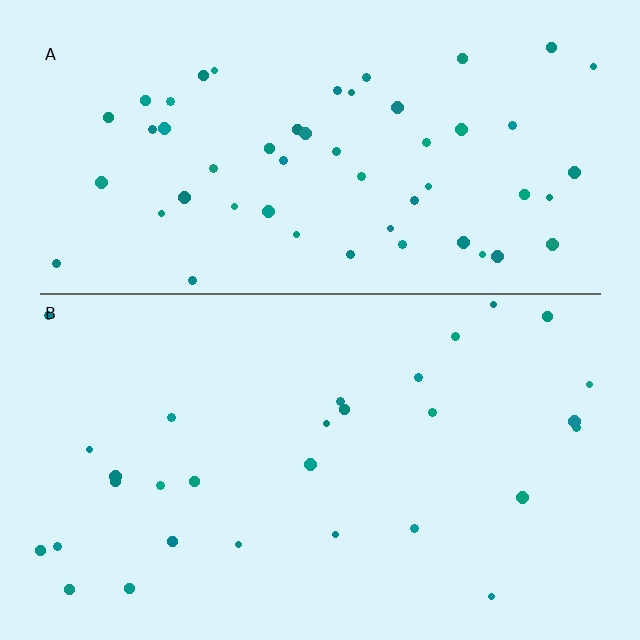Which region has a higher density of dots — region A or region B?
A (the top).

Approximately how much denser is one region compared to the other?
Approximately 1.8× — region A over region B.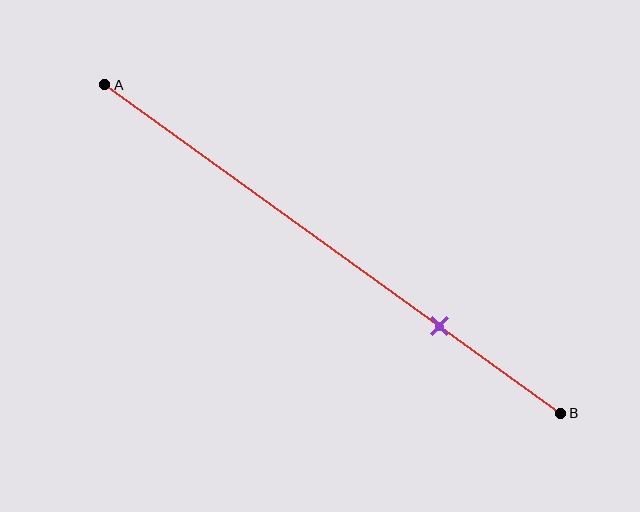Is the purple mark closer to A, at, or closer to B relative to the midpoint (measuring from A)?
The purple mark is closer to point B than the midpoint of segment AB.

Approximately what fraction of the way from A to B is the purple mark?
The purple mark is approximately 75% of the way from A to B.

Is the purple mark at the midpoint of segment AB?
No, the mark is at about 75% from A, not at the 50% midpoint.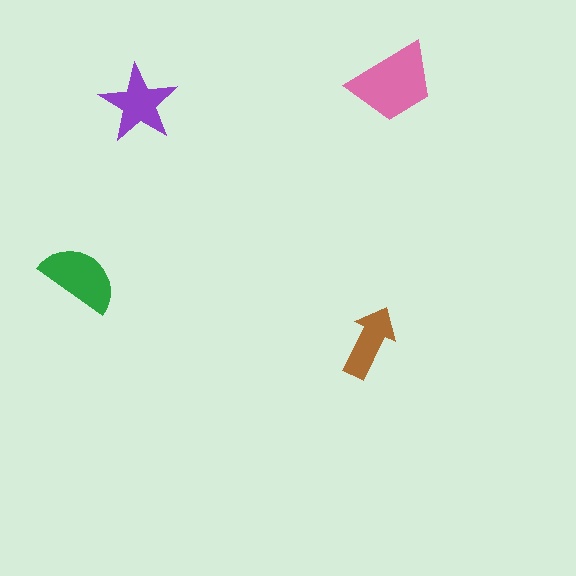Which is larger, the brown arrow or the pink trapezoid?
The pink trapezoid.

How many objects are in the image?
There are 4 objects in the image.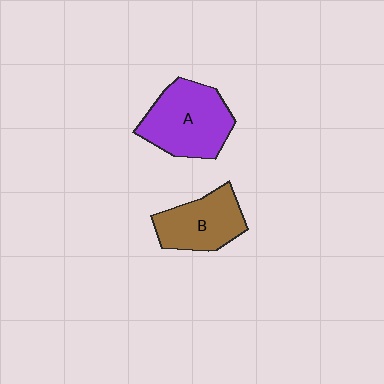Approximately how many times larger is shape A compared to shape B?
Approximately 1.3 times.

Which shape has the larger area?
Shape A (purple).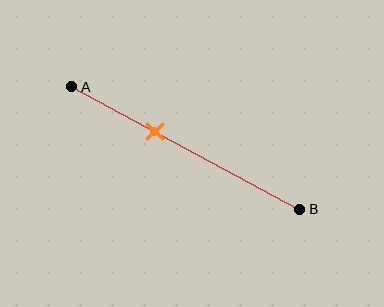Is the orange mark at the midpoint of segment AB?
No, the mark is at about 35% from A, not at the 50% midpoint.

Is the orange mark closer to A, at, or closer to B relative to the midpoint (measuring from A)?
The orange mark is closer to point A than the midpoint of segment AB.